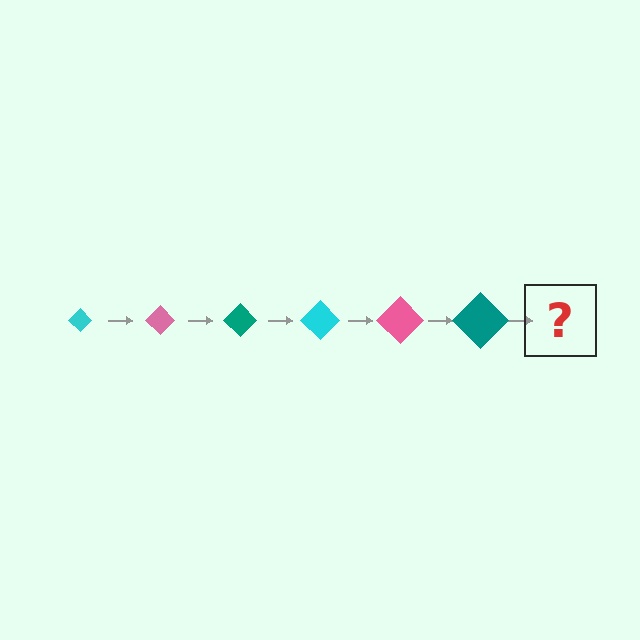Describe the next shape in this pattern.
It should be a cyan diamond, larger than the previous one.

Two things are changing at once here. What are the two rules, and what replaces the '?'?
The two rules are that the diamond grows larger each step and the color cycles through cyan, pink, and teal. The '?' should be a cyan diamond, larger than the previous one.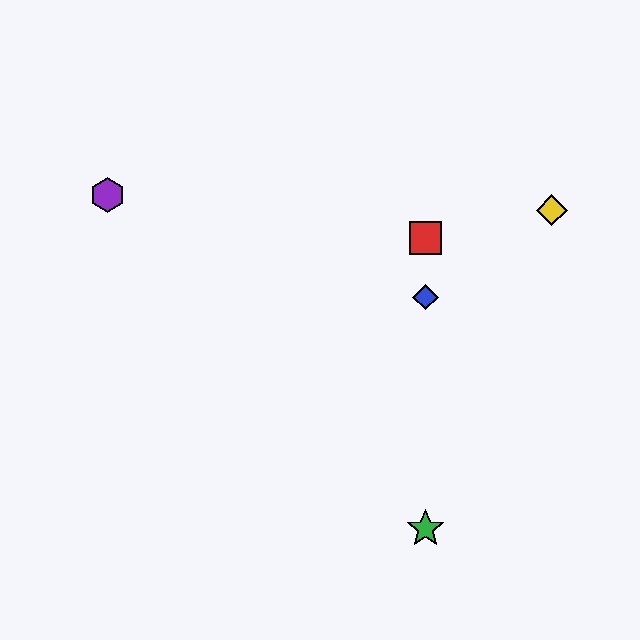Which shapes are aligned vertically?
The red square, the blue diamond, the green star are aligned vertically.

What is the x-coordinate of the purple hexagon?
The purple hexagon is at x≈108.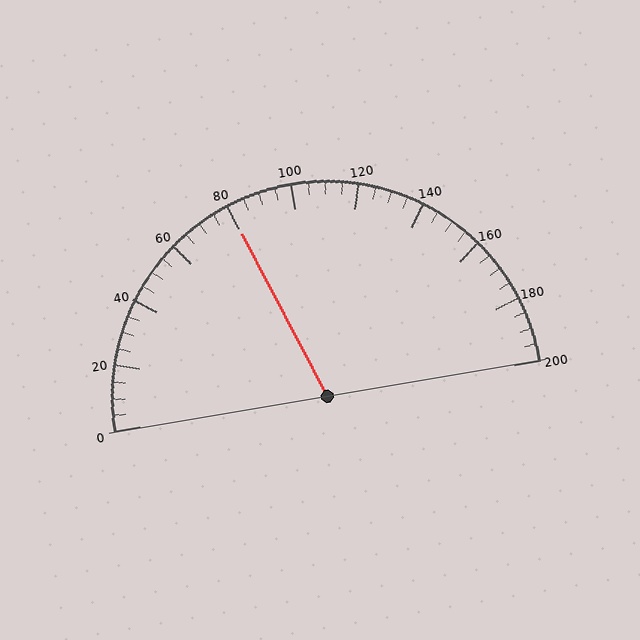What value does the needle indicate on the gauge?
The needle indicates approximately 80.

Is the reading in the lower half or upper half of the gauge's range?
The reading is in the lower half of the range (0 to 200).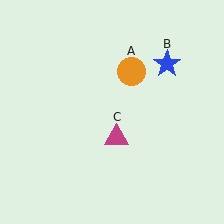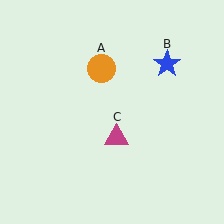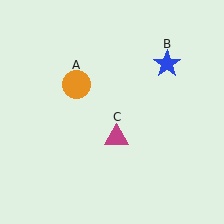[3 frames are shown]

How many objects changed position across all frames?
1 object changed position: orange circle (object A).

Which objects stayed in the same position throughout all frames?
Blue star (object B) and magenta triangle (object C) remained stationary.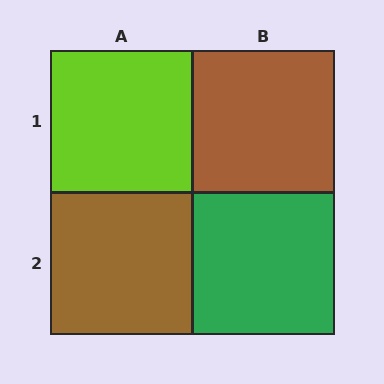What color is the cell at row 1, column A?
Lime.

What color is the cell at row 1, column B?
Brown.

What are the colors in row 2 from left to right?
Brown, green.